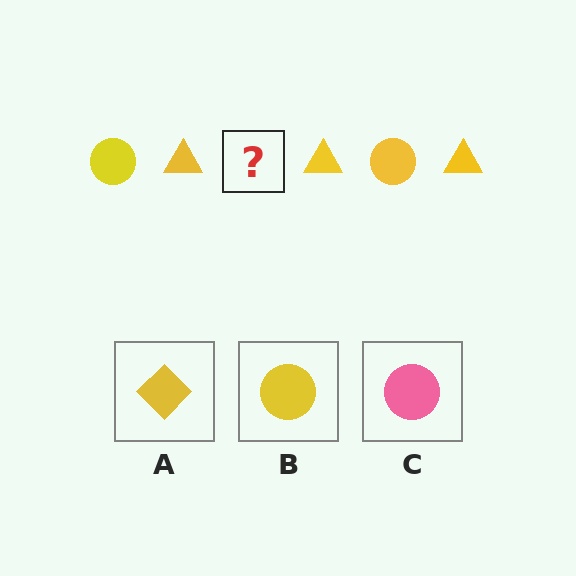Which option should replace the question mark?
Option B.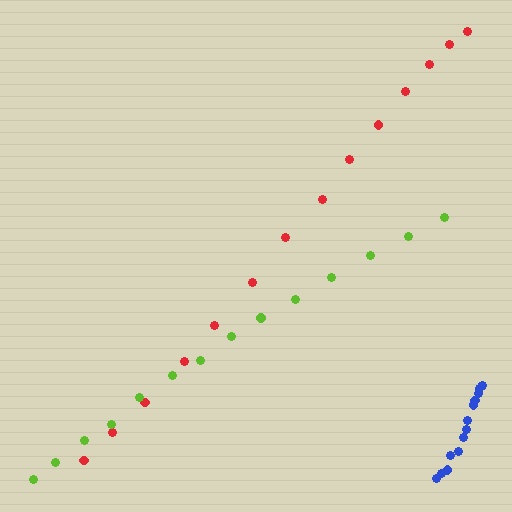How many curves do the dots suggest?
There are 3 distinct paths.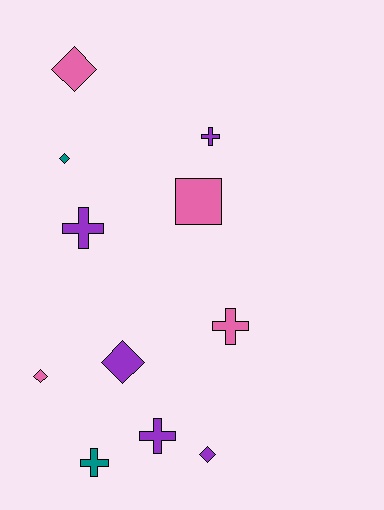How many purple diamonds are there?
There are 2 purple diamonds.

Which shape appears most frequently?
Diamond, with 5 objects.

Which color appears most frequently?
Purple, with 5 objects.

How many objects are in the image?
There are 11 objects.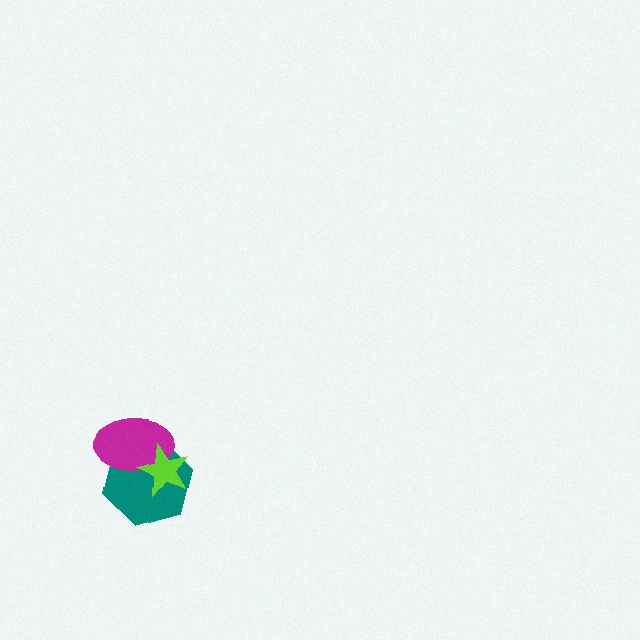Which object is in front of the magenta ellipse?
The lime star is in front of the magenta ellipse.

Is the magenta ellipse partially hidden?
Yes, it is partially covered by another shape.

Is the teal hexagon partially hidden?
Yes, it is partially covered by another shape.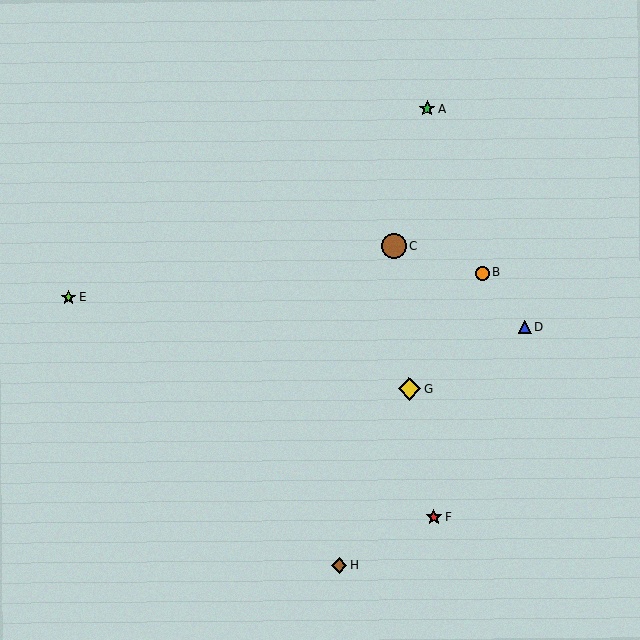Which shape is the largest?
The brown circle (labeled C) is the largest.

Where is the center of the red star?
The center of the red star is at (434, 517).